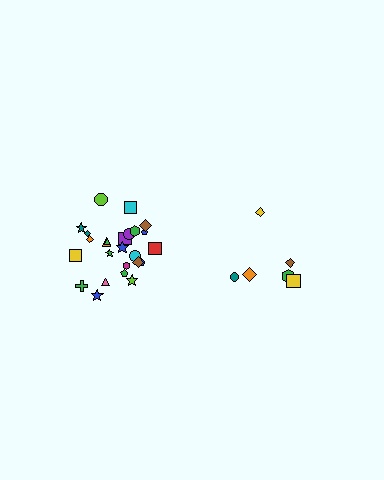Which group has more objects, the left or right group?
The left group.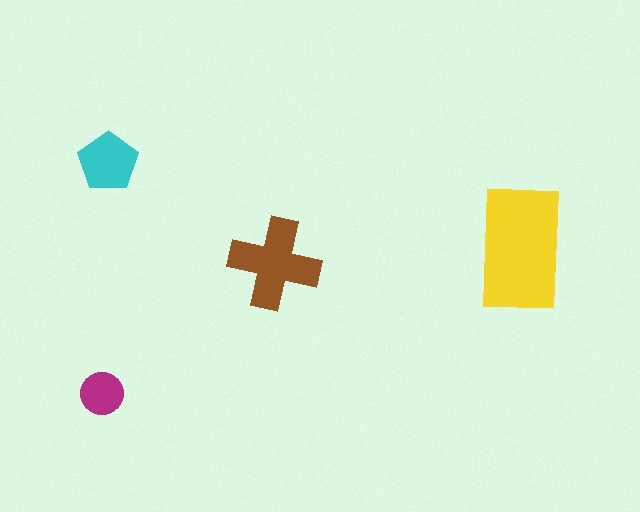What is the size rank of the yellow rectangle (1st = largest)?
1st.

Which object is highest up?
The cyan pentagon is topmost.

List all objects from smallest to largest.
The magenta circle, the cyan pentagon, the brown cross, the yellow rectangle.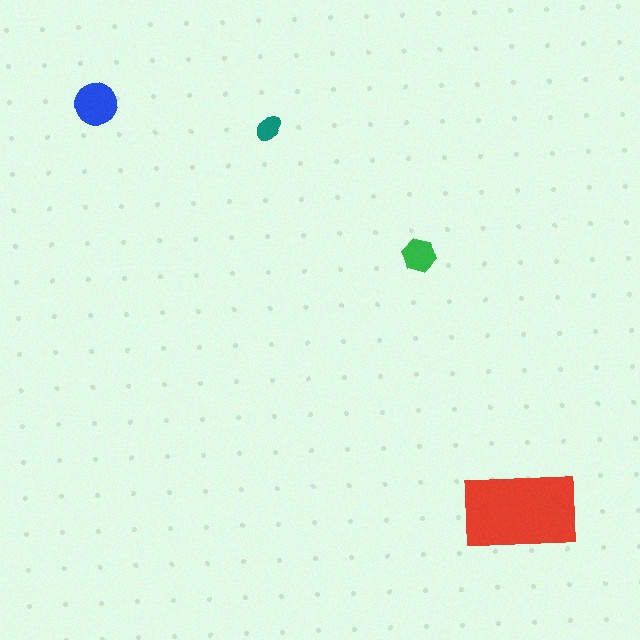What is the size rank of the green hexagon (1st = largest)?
3rd.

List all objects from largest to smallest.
The red rectangle, the blue circle, the green hexagon, the teal ellipse.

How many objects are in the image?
There are 4 objects in the image.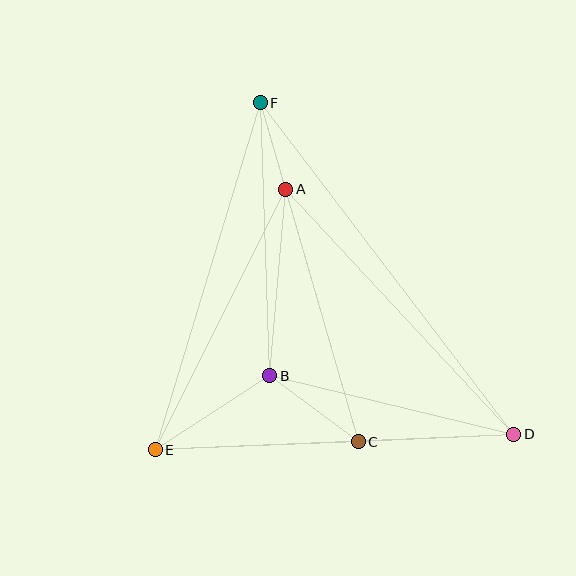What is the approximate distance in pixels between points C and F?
The distance between C and F is approximately 353 pixels.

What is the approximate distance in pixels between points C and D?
The distance between C and D is approximately 156 pixels.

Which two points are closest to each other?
Points A and F are closest to each other.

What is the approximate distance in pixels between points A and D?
The distance between A and D is approximately 335 pixels.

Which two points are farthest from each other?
Points D and F are farthest from each other.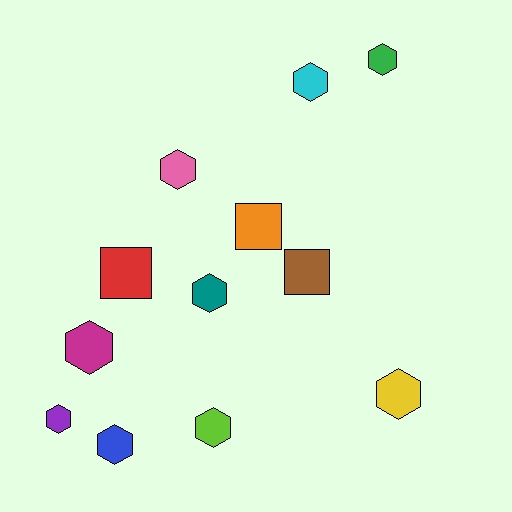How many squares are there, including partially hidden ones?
There are 3 squares.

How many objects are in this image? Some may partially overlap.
There are 12 objects.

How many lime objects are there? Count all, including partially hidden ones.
There is 1 lime object.